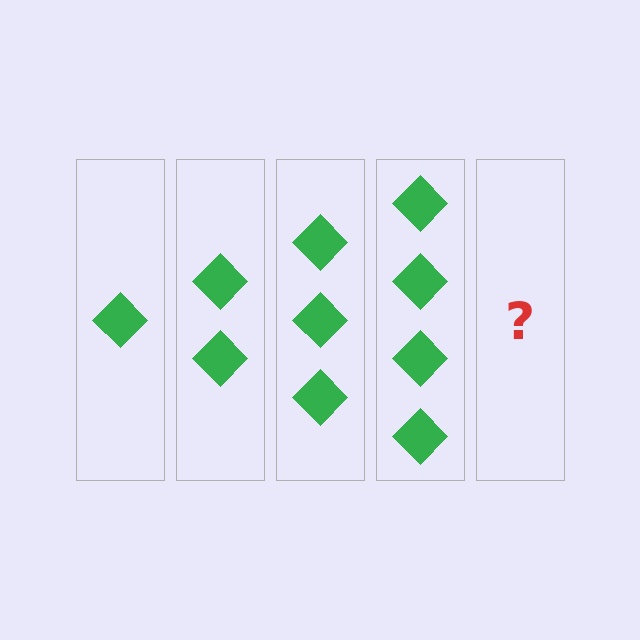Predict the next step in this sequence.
The next step is 5 diamonds.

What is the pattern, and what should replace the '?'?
The pattern is that each step adds one more diamond. The '?' should be 5 diamonds.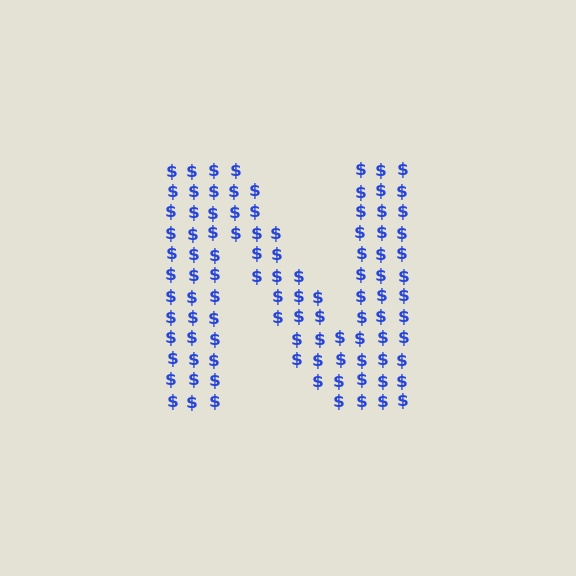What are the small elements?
The small elements are dollar signs.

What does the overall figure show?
The overall figure shows the letter N.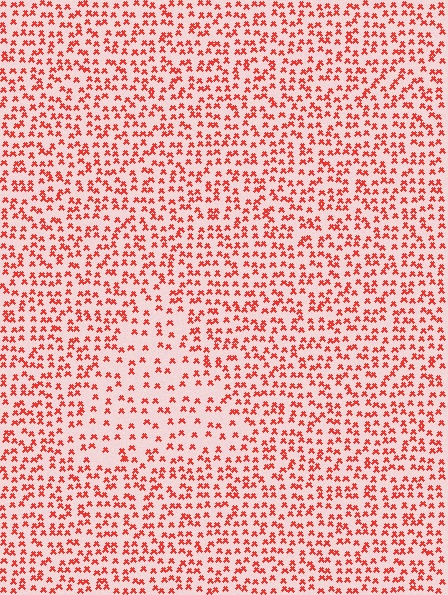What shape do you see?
I see a triangle.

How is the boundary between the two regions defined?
The boundary is defined by a change in element density (approximately 1.9x ratio). All elements are the same color, size, and shape.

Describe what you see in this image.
The image contains small red elements arranged at two different densities. A triangle-shaped region is visible where the elements are less densely packed than the surrounding area.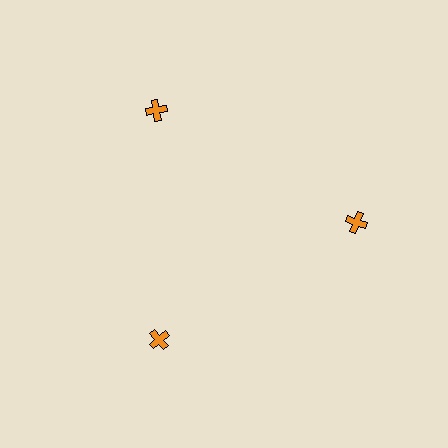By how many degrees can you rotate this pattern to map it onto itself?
The pattern maps onto itself every 120 degrees of rotation.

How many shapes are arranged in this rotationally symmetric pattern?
There are 3 shapes, arranged in 3 groups of 1.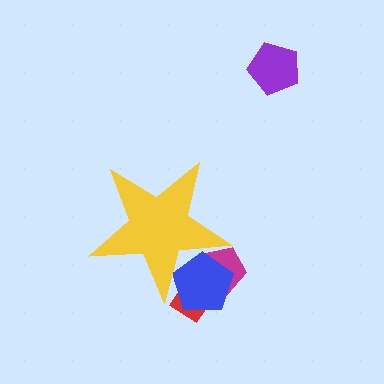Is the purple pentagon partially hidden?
No, the purple pentagon is fully visible.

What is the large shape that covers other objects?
A yellow star.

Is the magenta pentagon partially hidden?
Yes, the magenta pentagon is partially hidden behind the yellow star.